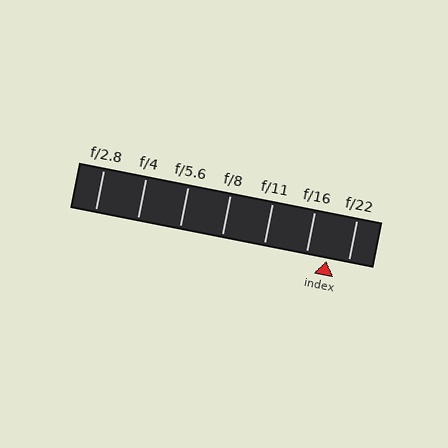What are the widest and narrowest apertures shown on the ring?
The widest aperture shown is f/2.8 and the narrowest is f/22.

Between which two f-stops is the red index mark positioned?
The index mark is between f/16 and f/22.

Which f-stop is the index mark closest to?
The index mark is closest to f/22.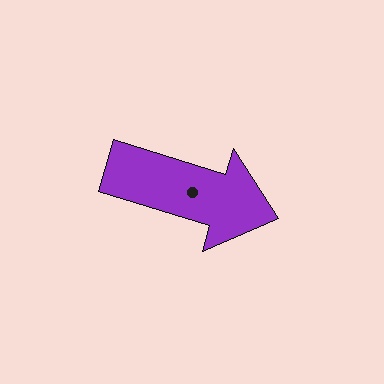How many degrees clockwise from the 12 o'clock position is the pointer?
Approximately 107 degrees.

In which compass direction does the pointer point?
East.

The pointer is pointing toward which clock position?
Roughly 4 o'clock.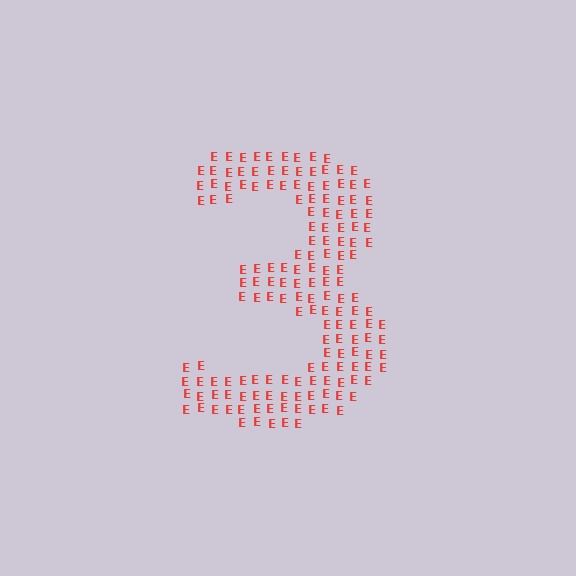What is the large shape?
The large shape is the digit 3.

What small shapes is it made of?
It is made of small letter E's.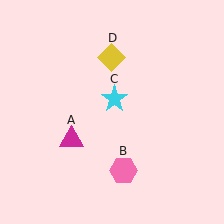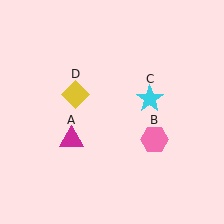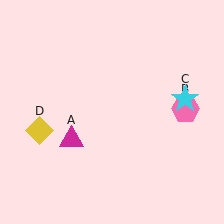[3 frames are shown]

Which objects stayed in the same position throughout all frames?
Magenta triangle (object A) remained stationary.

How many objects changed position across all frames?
3 objects changed position: pink hexagon (object B), cyan star (object C), yellow diamond (object D).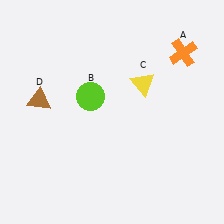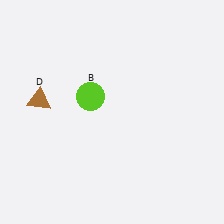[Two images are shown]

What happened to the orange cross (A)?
The orange cross (A) was removed in Image 2. It was in the top-right area of Image 1.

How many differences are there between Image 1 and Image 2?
There are 2 differences between the two images.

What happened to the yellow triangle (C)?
The yellow triangle (C) was removed in Image 2. It was in the top-right area of Image 1.